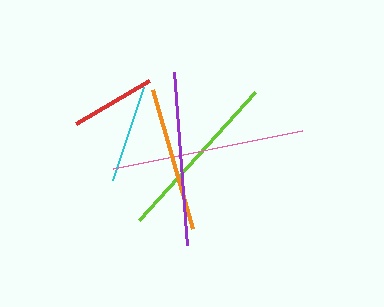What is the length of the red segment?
The red segment is approximately 84 pixels long.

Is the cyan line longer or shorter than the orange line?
The orange line is longer than the cyan line.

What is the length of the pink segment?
The pink segment is approximately 193 pixels long.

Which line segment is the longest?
The pink line is the longest at approximately 193 pixels.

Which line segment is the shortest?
The red line is the shortest at approximately 84 pixels.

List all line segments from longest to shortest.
From longest to shortest: pink, purple, lime, orange, cyan, red.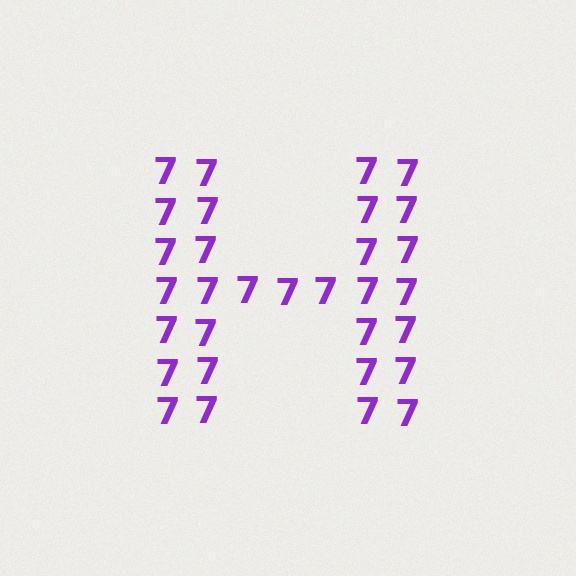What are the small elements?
The small elements are digit 7's.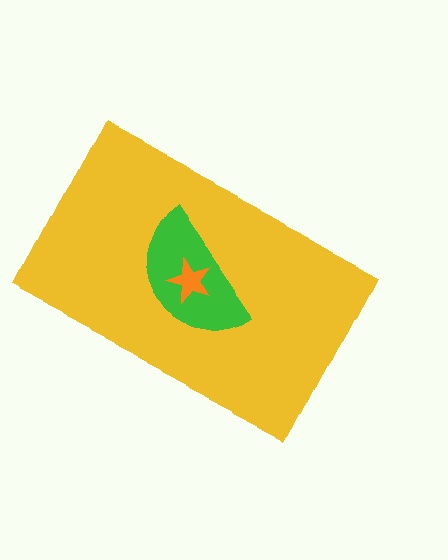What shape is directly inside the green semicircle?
The orange star.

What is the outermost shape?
The yellow rectangle.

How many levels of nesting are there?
3.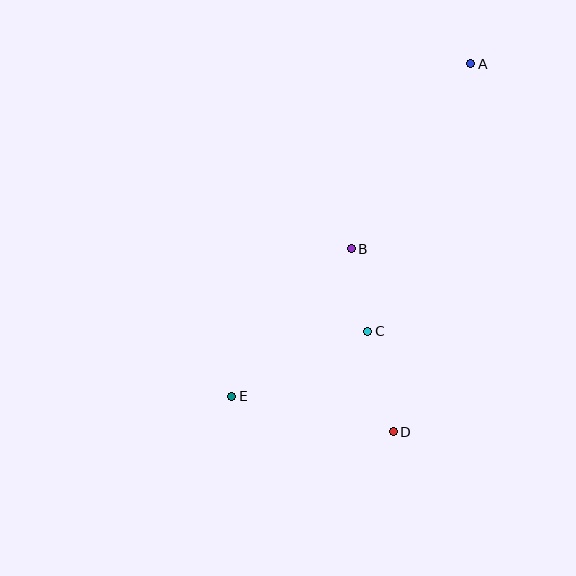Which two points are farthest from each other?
Points A and E are farthest from each other.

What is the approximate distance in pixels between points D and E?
The distance between D and E is approximately 165 pixels.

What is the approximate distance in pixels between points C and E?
The distance between C and E is approximately 151 pixels.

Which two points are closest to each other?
Points B and C are closest to each other.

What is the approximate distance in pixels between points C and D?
The distance between C and D is approximately 104 pixels.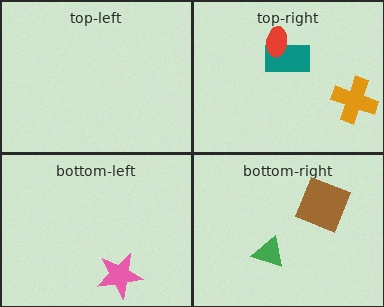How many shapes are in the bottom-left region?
1.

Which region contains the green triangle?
The bottom-right region.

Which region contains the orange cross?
The top-right region.